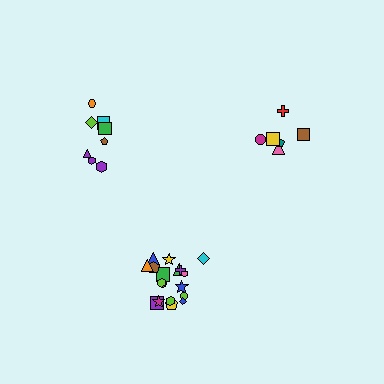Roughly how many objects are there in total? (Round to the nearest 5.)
Roughly 30 objects in total.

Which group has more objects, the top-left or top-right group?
The top-left group.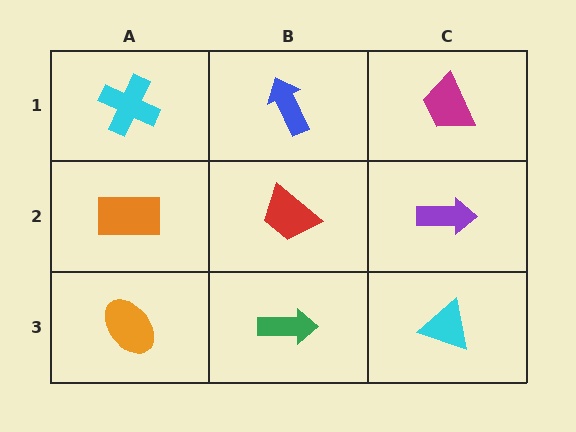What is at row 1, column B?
A blue arrow.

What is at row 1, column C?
A magenta trapezoid.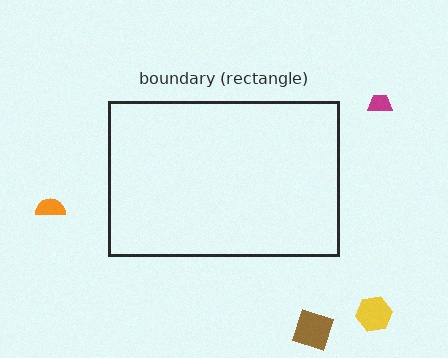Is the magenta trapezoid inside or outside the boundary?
Outside.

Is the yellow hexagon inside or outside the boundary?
Outside.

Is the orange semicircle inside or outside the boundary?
Outside.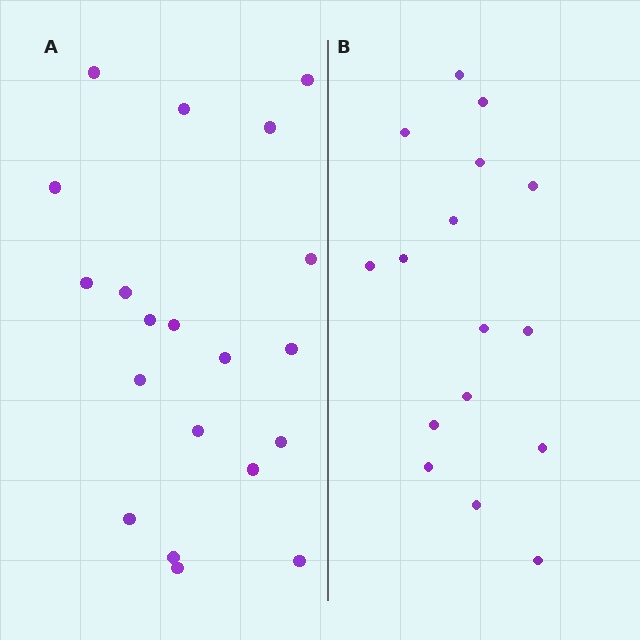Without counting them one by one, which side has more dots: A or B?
Region A (the left region) has more dots.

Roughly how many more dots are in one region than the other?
Region A has about 4 more dots than region B.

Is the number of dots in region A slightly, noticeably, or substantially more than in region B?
Region A has noticeably more, but not dramatically so. The ratio is roughly 1.2 to 1.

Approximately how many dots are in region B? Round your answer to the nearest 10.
About 20 dots. (The exact count is 16, which rounds to 20.)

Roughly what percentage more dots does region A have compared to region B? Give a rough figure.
About 25% more.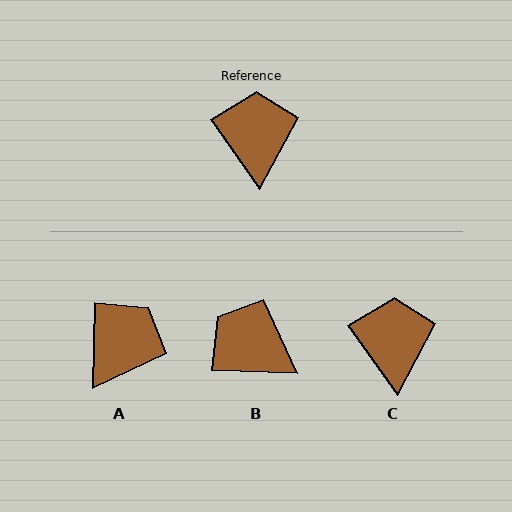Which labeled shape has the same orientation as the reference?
C.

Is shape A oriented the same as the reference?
No, it is off by about 37 degrees.